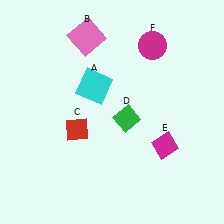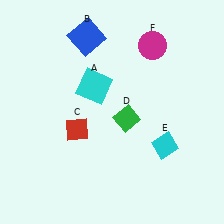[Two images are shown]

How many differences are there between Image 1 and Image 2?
There are 2 differences between the two images.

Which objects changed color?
B changed from pink to blue. E changed from magenta to cyan.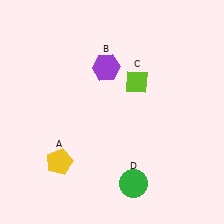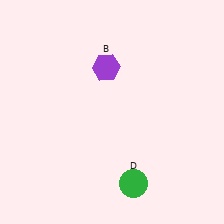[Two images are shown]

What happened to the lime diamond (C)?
The lime diamond (C) was removed in Image 2. It was in the top-right area of Image 1.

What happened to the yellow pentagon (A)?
The yellow pentagon (A) was removed in Image 2. It was in the bottom-left area of Image 1.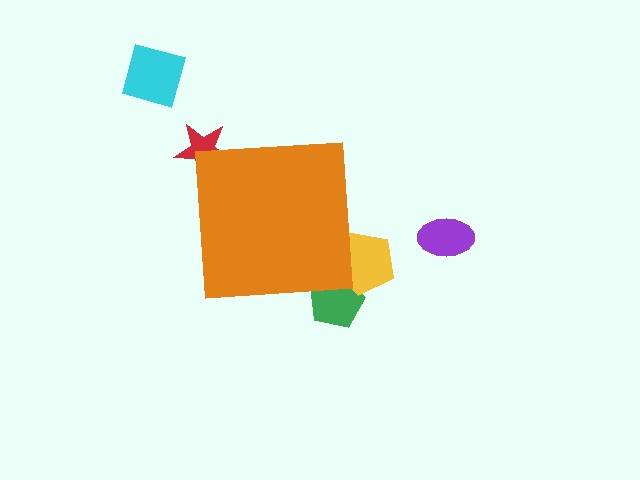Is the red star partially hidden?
Yes, the red star is partially hidden behind the orange square.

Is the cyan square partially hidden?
No, the cyan square is fully visible.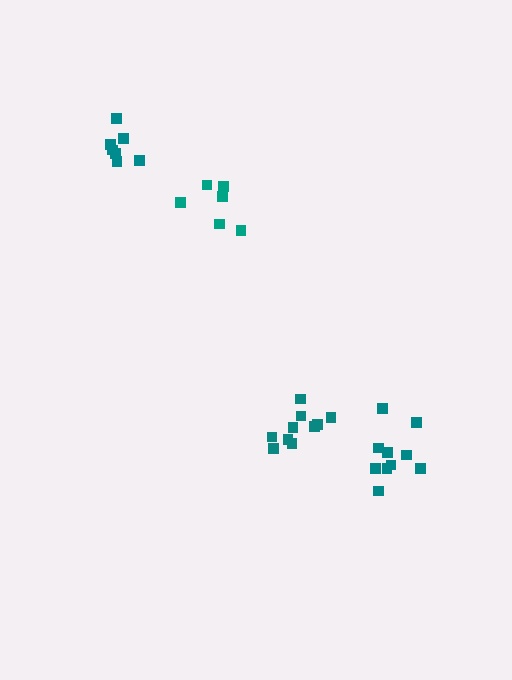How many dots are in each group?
Group 1: 10 dots, Group 2: 10 dots, Group 3: 6 dots, Group 4: 7 dots (33 total).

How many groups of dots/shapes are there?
There are 4 groups.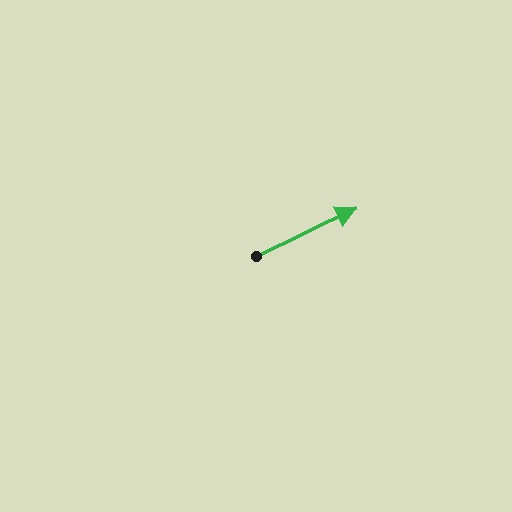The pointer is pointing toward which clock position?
Roughly 2 o'clock.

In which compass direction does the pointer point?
Northeast.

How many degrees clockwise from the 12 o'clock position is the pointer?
Approximately 64 degrees.